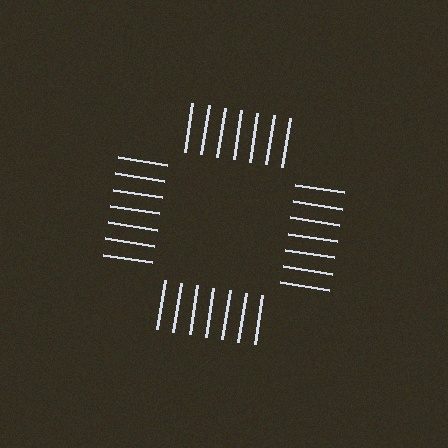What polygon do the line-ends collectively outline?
An illusory square — the line segments terminate on its edges but no continuous stroke is drawn.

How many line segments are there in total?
28 — 7 along each of the 4 edges.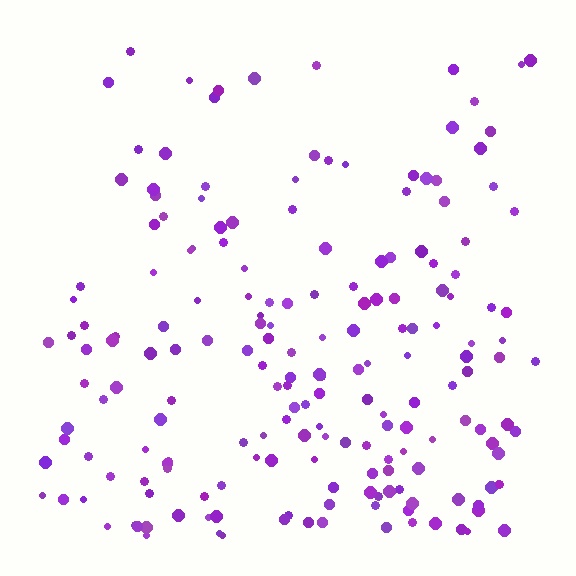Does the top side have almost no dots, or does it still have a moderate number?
Still a moderate number, just noticeably fewer than the bottom.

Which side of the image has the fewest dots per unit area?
The top.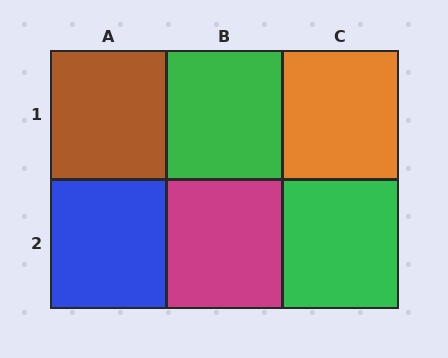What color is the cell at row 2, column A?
Blue.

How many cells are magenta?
1 cell is magenta.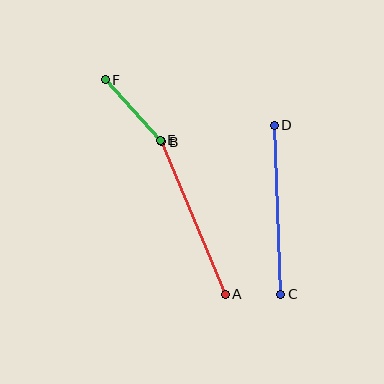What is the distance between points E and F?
The distance is approximately 82 pixels.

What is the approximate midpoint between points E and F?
The midpoint is at approximately (133, 110) pixels.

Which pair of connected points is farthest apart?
Points C and D are farthest apart.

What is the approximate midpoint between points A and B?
The midpoint is at approximately (193, 218) pixels.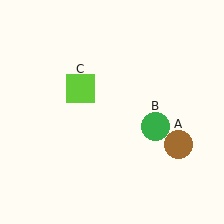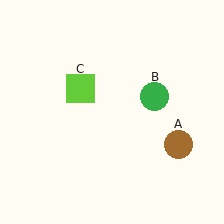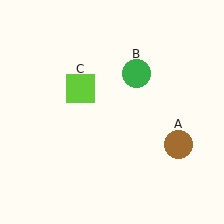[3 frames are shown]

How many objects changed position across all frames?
1 object changed position: green circle (object B).